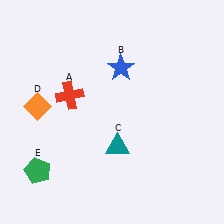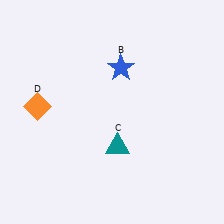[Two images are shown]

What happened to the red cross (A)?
The red cross (A) was removed in Image 2. It was in the top-left area of Image 1.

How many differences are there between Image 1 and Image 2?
There are 2 differences between the two images.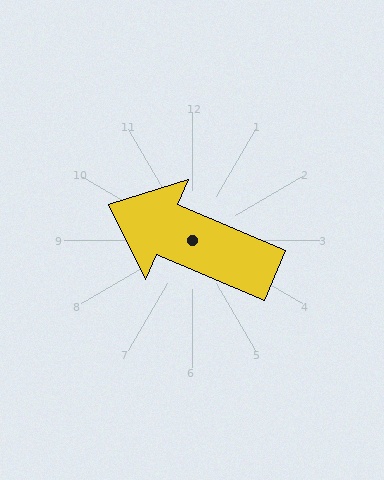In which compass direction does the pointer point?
Northwest.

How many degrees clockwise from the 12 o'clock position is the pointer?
Approximately 293 degrees.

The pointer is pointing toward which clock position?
Roughly 10 o'clock.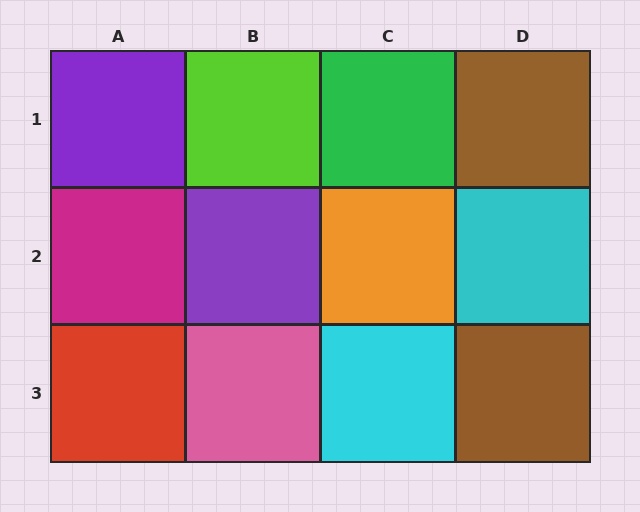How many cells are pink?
1 cell is pink.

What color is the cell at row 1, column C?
Green.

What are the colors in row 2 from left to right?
Magenta, purple, orange, cyan.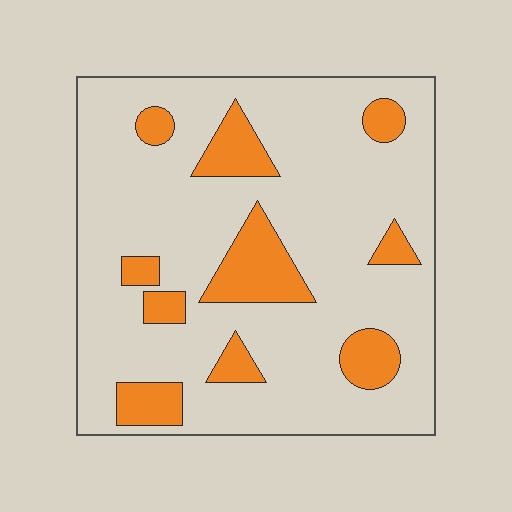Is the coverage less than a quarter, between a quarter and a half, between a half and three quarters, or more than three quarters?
Less than a quarter.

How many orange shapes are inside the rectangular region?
10.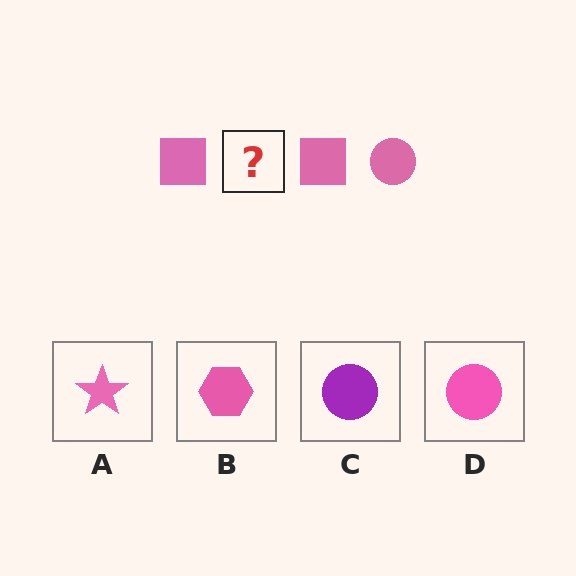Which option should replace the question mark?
Option D.